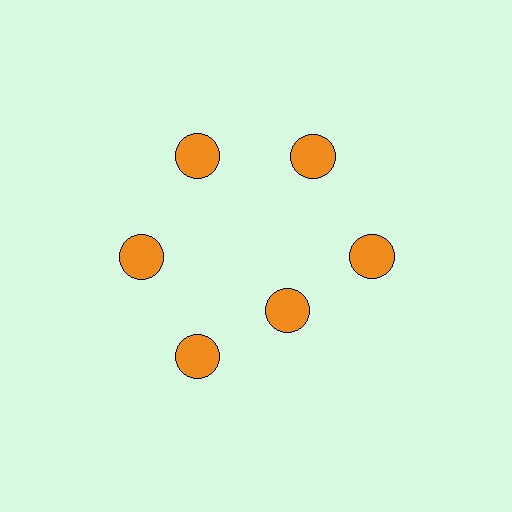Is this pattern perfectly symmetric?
No. The 6 orange circles are arranged in a ring, but one element near the 5 o'clock position is pulled inward toward the center, breaking the 6-fold rotational symmetry.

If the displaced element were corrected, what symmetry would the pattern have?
It would have 6-fold rotational symmetry — the pattern would map onto itself every 60 degrees.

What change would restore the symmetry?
The symmetry would be restored by moving it outward, back onto the ring so that all 6 circles sit at equal angles and equal distance from the center.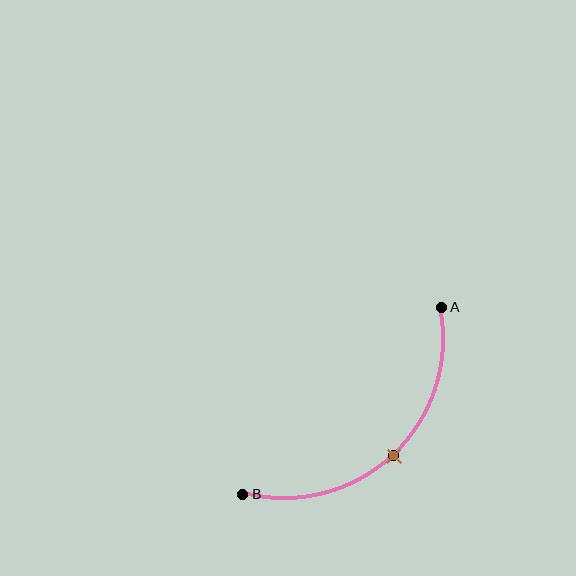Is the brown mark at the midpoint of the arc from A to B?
Yes. The brown mark lies on the arc at equal arc-length from both A and B — it is the arc midpoint.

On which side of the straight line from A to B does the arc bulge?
The arc bulges below and to the right of the straight line connecting A and B.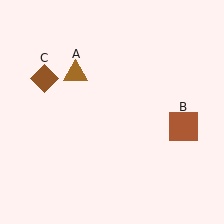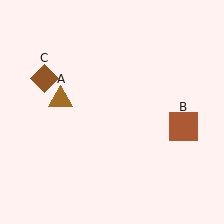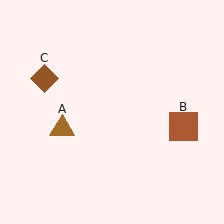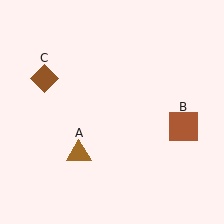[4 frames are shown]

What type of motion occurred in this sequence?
The brown triangle (object A) rotated counterclockwise around the center of the scene.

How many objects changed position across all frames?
1 object changed position: brown triangle (object A).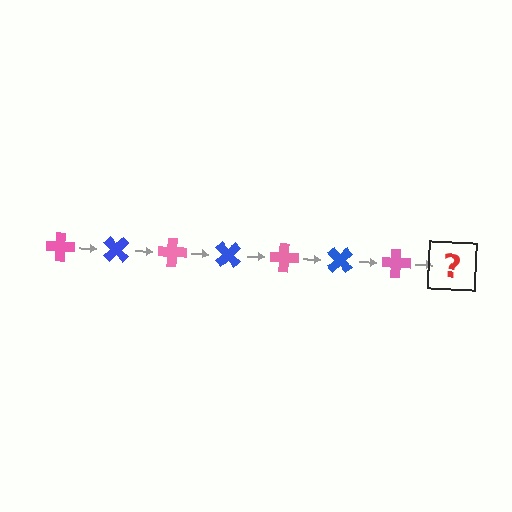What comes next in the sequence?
The next element should be a blue cross, rotated 315 degrees from the start.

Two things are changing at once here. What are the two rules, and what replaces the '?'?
The two rules are that it rotates 45 degrees each step and the color cycles through pink and blue. The '?' should be a blue cross, rotated 315 degrees from the start.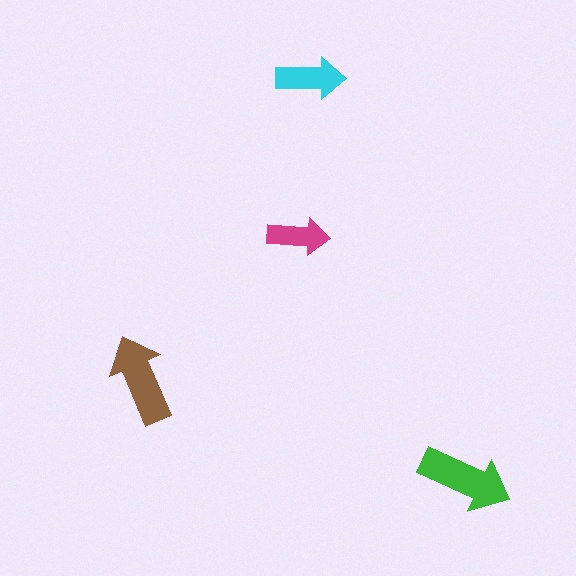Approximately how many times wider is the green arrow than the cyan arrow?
About 1.5 times wider.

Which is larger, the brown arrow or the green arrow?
The green one.